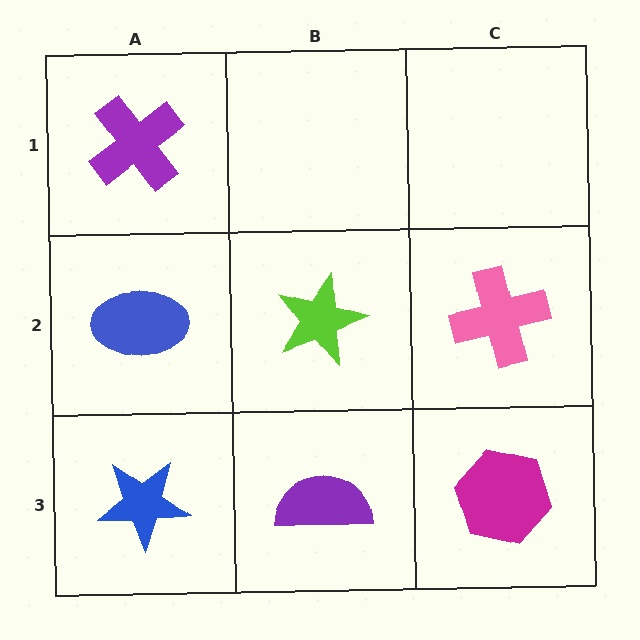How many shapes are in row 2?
3 shapes.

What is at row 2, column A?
A blue ellipse.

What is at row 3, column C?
A magenta hexagon.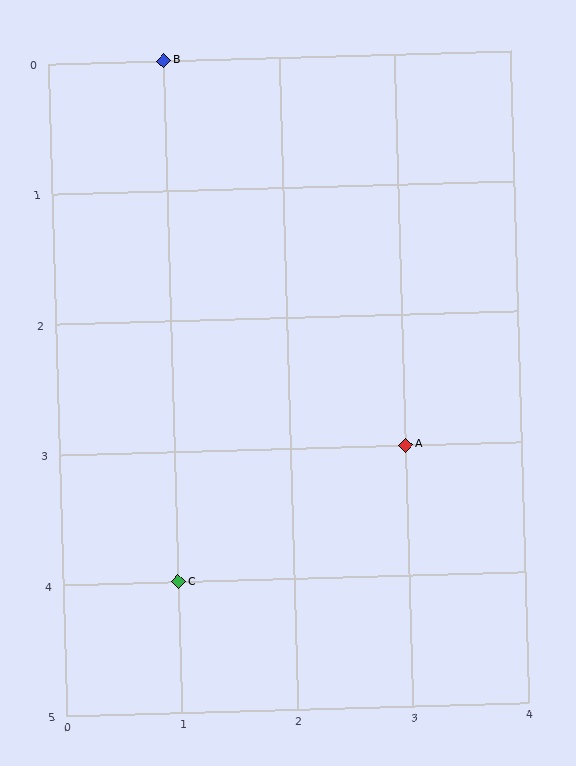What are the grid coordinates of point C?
Point C is at grid coordinates (1, 4).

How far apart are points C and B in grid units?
Points C and B are 4 rows apart.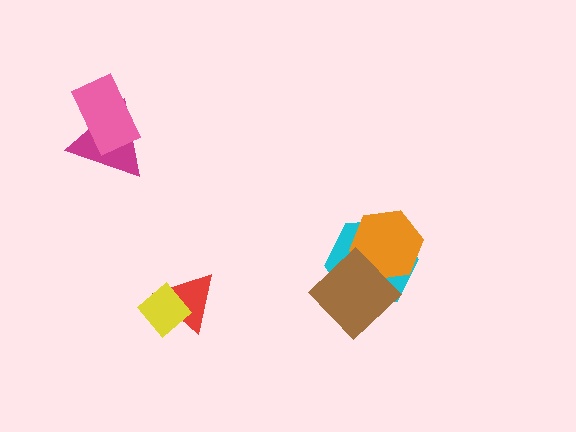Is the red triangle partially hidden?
Yes, it is partially covered by another shape.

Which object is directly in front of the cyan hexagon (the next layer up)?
The orange hexagon is directly in front of the cyan hexagon.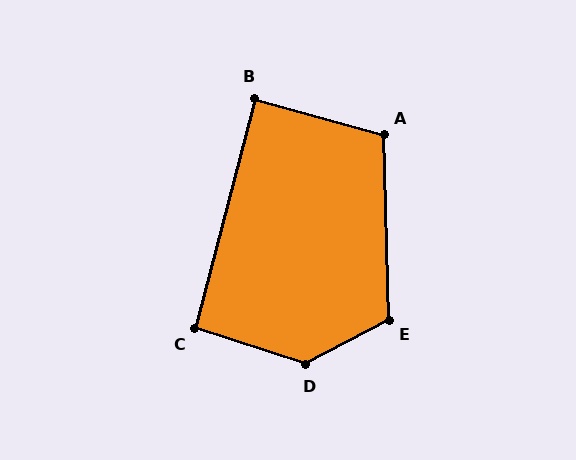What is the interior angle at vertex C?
Approximately 93 degrees (approximately right).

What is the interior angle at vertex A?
Approximately 107 degrees (obtuse).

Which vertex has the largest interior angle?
D, at approximately 134 degrees.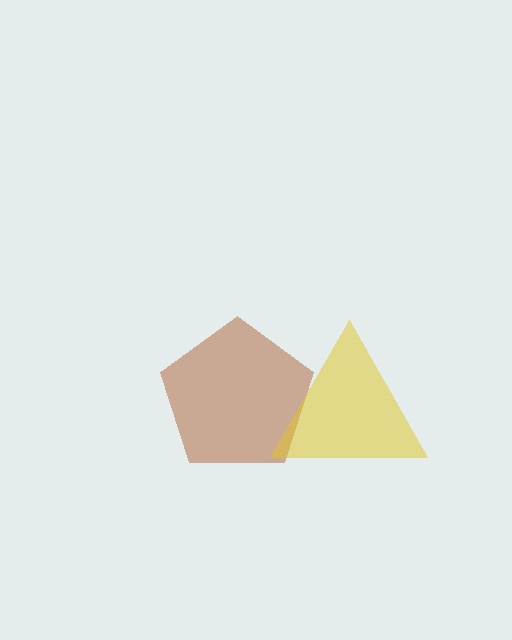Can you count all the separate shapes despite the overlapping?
Yes, there are 2 separate shapes.